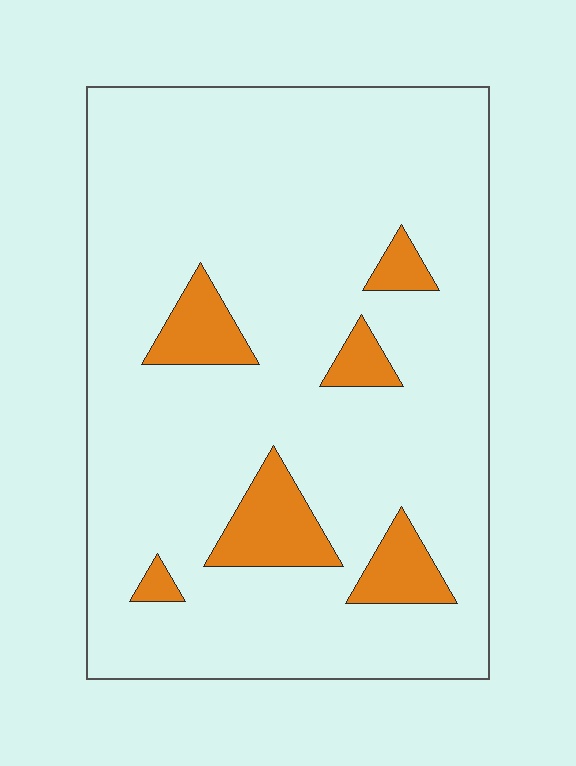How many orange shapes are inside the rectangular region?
6.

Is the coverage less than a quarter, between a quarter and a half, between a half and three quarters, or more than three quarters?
Less than a quarter.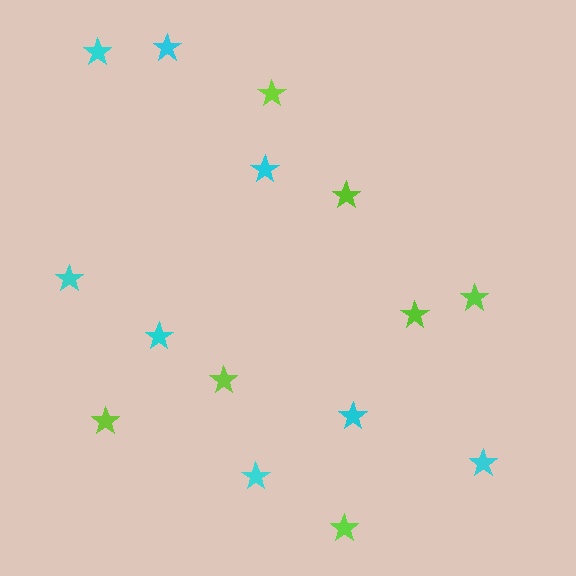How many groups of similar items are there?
There are 2 groups: one group of lime stars (7) and one group of cyan stars (8).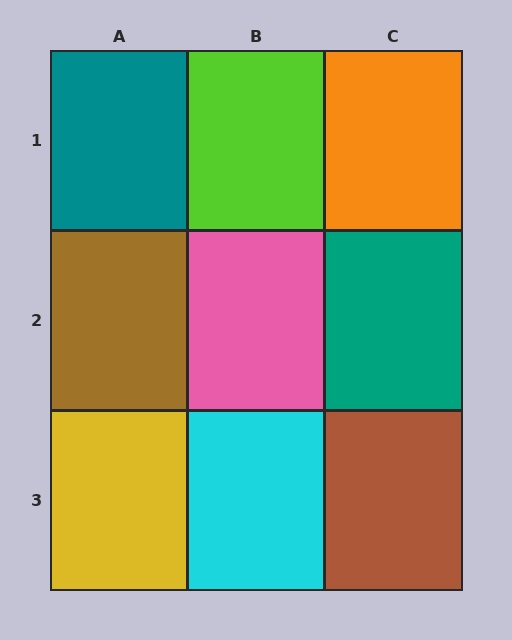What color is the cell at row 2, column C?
Teal.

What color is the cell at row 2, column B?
Pink.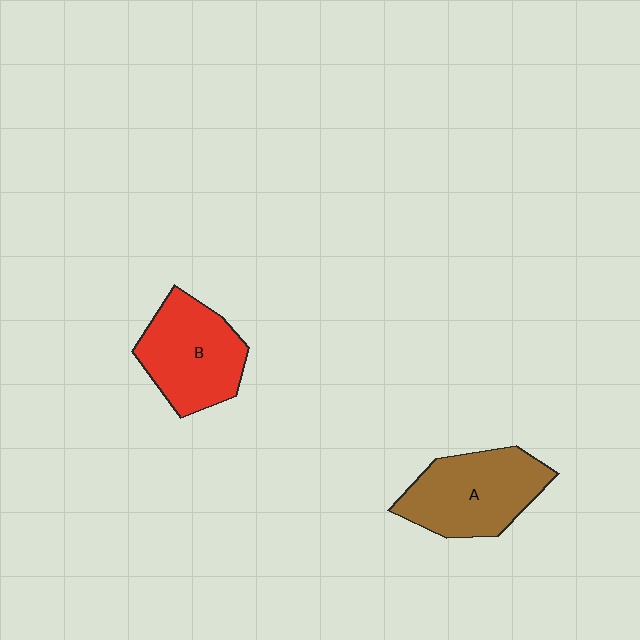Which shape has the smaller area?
Shape B (red).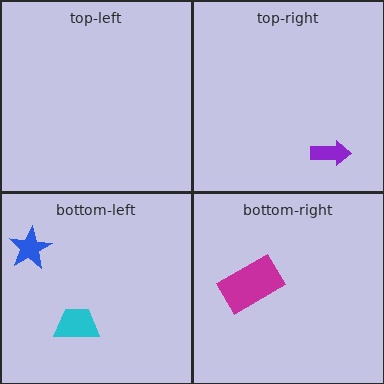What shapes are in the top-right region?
The purple arrow.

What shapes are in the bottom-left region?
The blue star, the cyan trapezoid.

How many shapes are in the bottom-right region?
1.